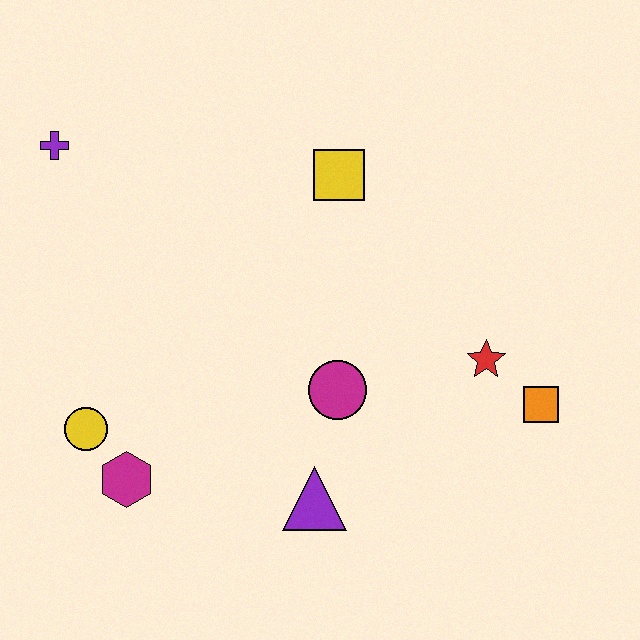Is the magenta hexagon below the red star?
Yes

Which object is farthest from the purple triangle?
The purple cross is farthest from the purple triangle.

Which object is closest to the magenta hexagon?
The yellow circle is closest to the magenta hexagon.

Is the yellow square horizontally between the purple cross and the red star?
Yes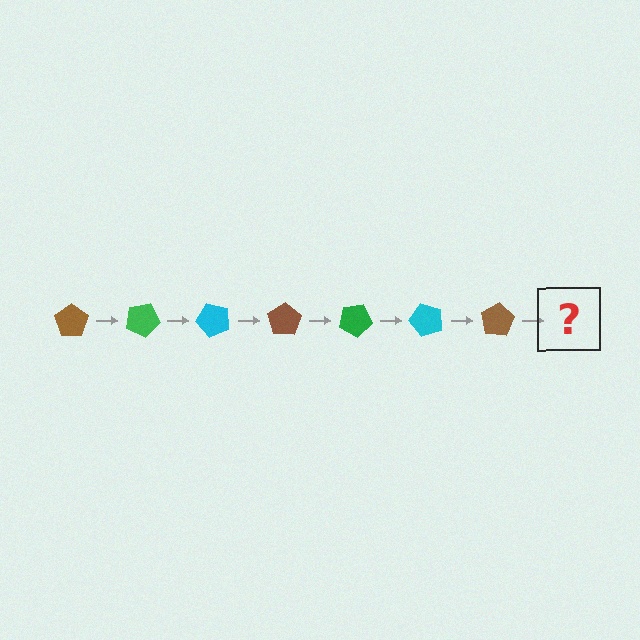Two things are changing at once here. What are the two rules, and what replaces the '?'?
The two rules are that it rotates 25 degrees each step and the color cycles through brown, green, and cyan. The '?' should be a green pentagon, rotated 175 degrees from the start.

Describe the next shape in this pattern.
It should be a green pentagon, rotated 175 degrees from the start.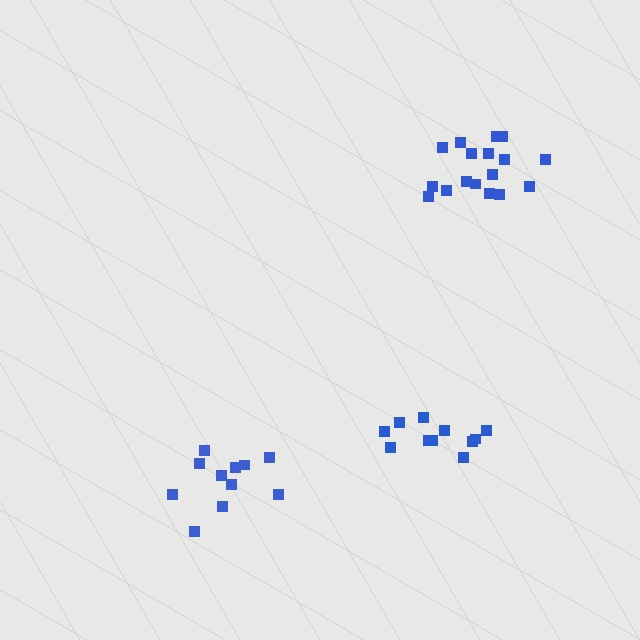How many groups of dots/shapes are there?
There are 3 groups.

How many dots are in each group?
Group 1: 11 dots, Group 2: 17 dots, Group 3: 11 dots (39 total).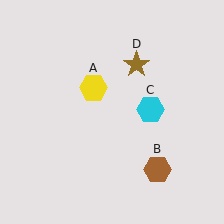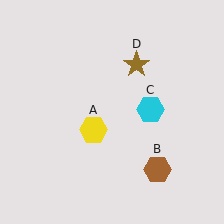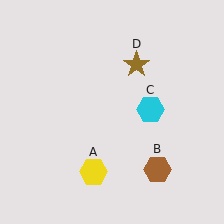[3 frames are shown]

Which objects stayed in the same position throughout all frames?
Brown hexagon (object B) and cyan hexagon (object C) and brown star (object D) remained stationary.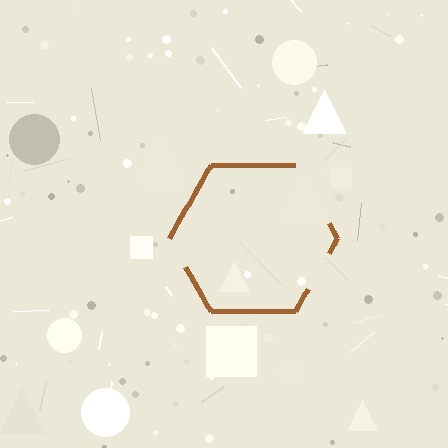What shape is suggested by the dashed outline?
The dashed outline suggests a hexagon.